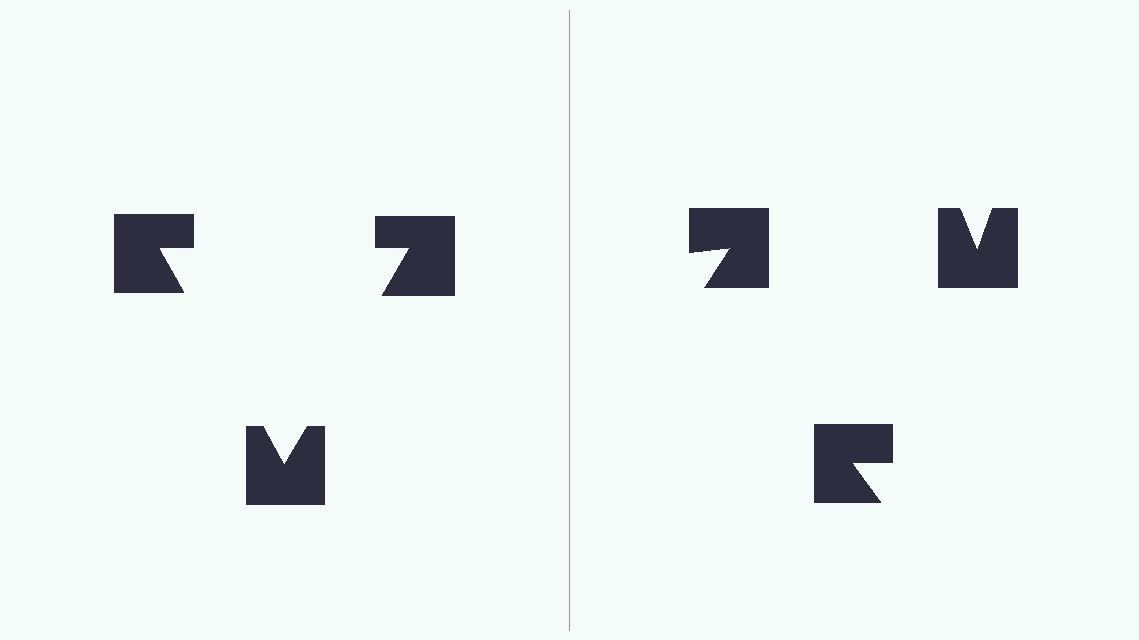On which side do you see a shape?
An illusory triangle appears on the left side. On the right side the wedge cuts are rotated, so no coherent shape forms.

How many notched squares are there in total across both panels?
6 — 3 on each side.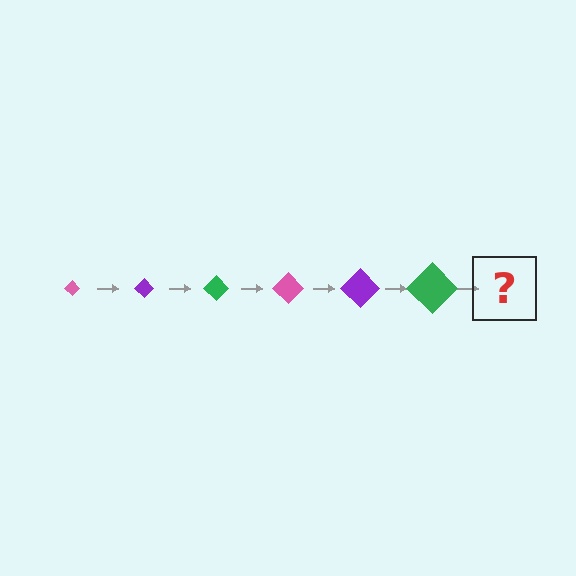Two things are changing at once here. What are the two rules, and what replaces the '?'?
The two rules are that the diamond grows larger each step and the color cycles through pink, purple, and green. The '?' should be a pink diamond, larger than the previous one.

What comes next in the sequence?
The next element should be a pink diamond, larger than the previous one.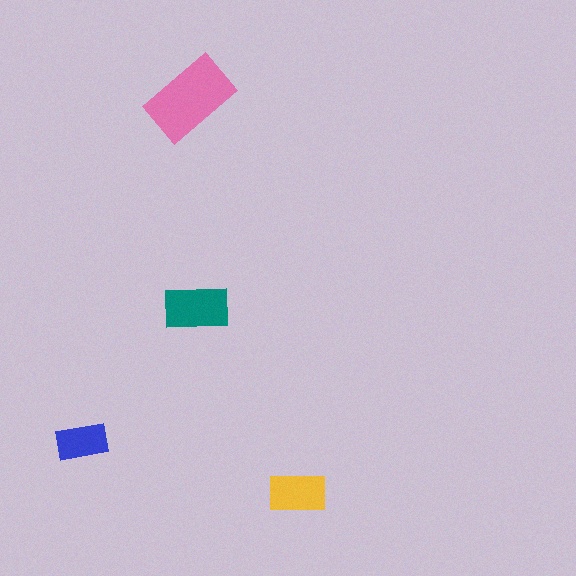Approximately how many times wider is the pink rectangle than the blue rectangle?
About 1.5 times wider.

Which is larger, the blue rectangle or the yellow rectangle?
The yellow one.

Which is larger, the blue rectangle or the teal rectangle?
The teal one.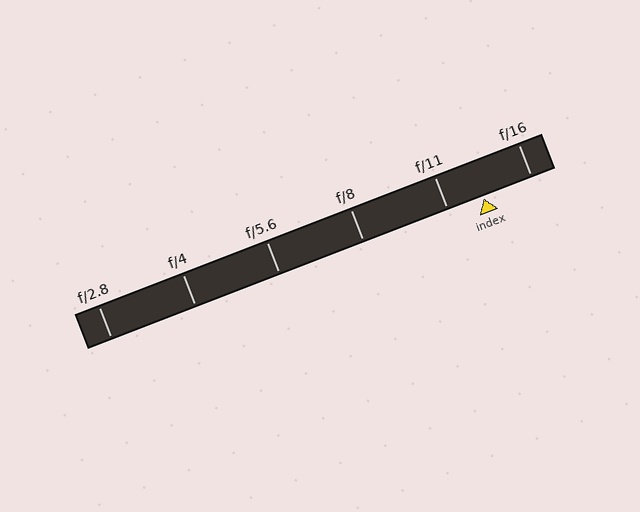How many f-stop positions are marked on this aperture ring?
There are 6 f-stop positions marked.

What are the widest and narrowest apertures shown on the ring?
The widest aperture shown is f/2.8 and the narrowest is f/16.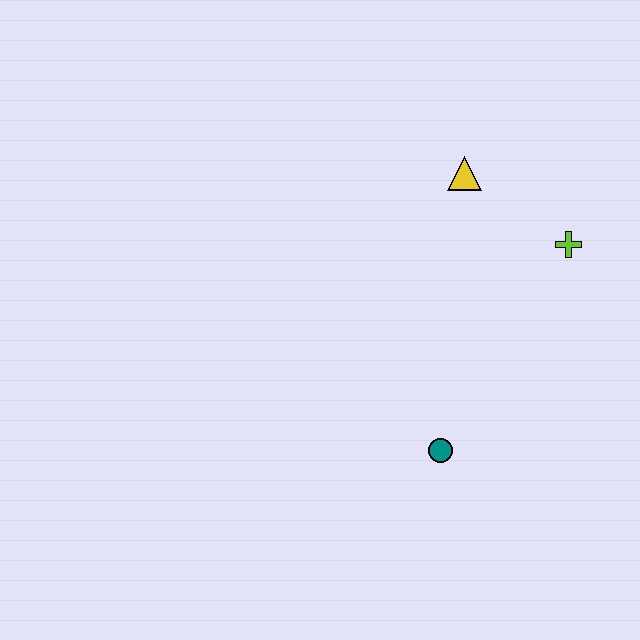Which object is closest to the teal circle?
The lime cross is closest to the teal circle.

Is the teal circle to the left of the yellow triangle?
Yes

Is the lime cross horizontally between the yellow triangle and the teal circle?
No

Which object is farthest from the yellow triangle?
The teal circle is farthest from the yellow triangle.